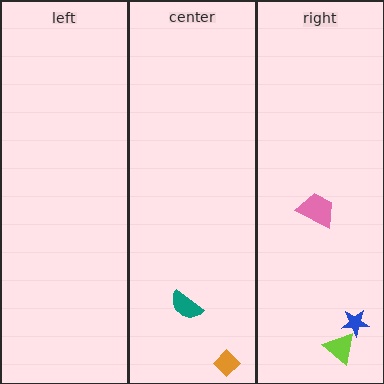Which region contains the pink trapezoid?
The right region.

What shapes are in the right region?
The lime triangle, the pink trapezoid, the blue star.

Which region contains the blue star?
The right region.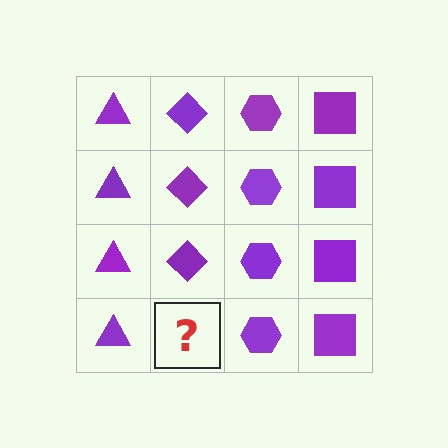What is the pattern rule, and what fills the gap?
The rule is that each column has a consistent shape. The gap should be filled with a purple diamond.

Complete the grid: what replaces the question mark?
The question mark should be replaced with a purple diamond.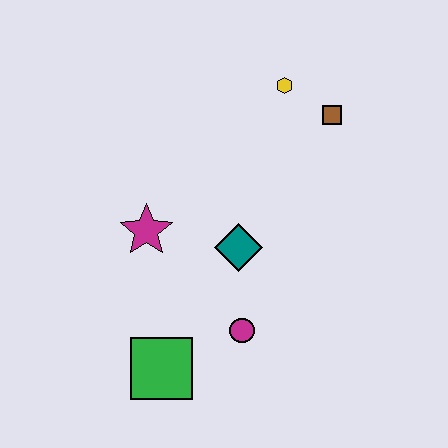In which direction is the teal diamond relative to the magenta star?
The teal diamond is to the right of the magenta star.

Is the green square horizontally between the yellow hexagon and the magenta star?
Yes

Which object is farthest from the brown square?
The green square is farthest from the brown square.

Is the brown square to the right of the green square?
Yes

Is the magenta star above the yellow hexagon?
No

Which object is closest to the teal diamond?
The magenta circle is closest to the teal diamond.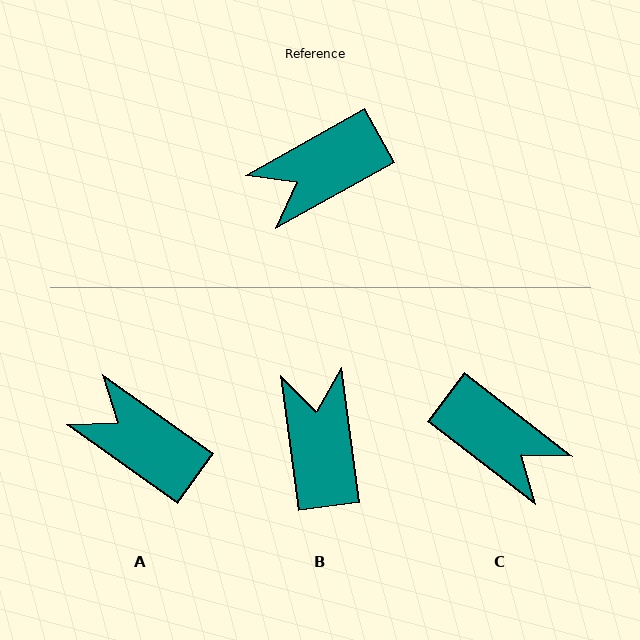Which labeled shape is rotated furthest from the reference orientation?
C, about 113 degrees away.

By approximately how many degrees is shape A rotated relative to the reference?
Approximately 65 degrees clockwise.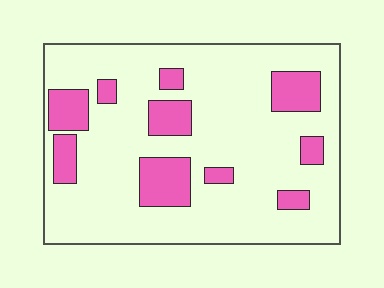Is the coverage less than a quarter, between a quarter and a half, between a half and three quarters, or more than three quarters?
Less than a quarter.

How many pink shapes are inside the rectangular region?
10.